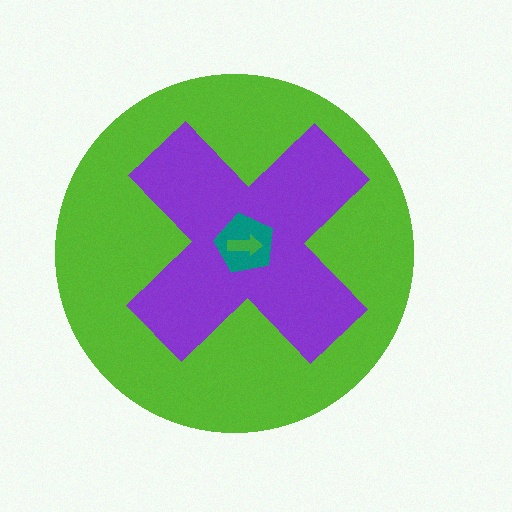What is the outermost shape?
The lime circle.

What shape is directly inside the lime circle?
The purple cross.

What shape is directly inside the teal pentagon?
The green arrow.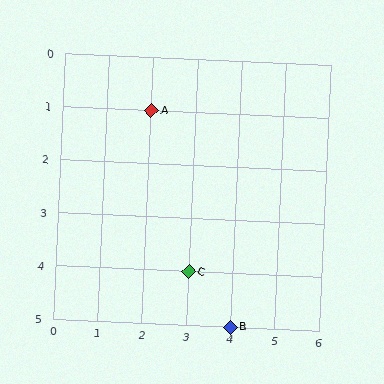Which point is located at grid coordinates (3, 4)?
Point C is at (3, 4).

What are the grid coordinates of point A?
Point A is at grid coordinates (2, 1).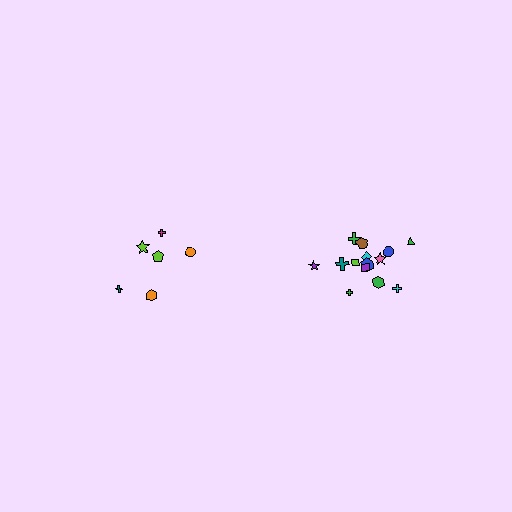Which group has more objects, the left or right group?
The right group.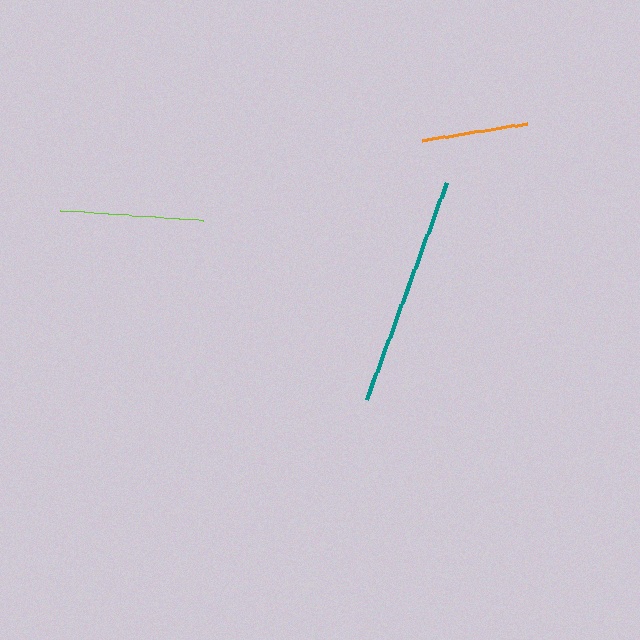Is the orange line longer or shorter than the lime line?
The lime line is longer than the orange line.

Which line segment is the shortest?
The orange line is the shortest at approximately 106 pixels.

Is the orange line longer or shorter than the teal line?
The teal line is longer than the orange line.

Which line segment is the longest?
The teal line is the longest at approximately 231 pixels.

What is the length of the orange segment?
The orange segment is approximately 106 pixels long.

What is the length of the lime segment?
The lime segment is approximately 143 pixels long.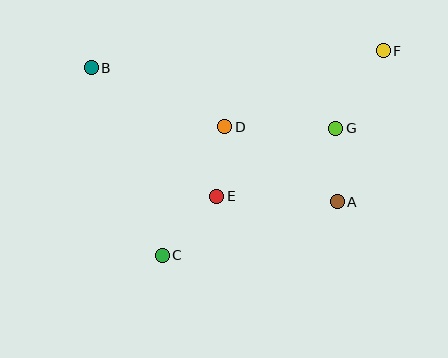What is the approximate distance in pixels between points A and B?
The distance between A and B is approximately 280 pixels.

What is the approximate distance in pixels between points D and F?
The distance between D and F is approximately 176 pixels.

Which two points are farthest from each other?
Points C and F are farthest from each other.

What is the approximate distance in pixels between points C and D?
The distance between C and D is approximately 143 pixels.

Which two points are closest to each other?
Points D and E are closest to each other.